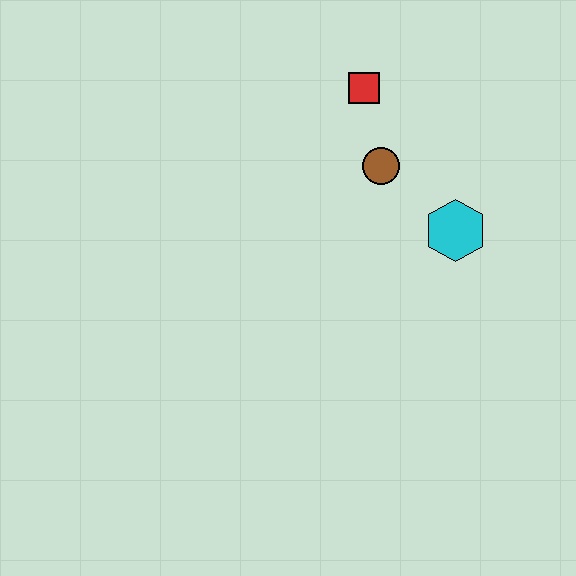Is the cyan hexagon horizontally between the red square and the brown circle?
No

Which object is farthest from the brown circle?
The cyan hexagon is farthest from the brown circle.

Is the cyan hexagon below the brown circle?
Yes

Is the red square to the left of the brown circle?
Yes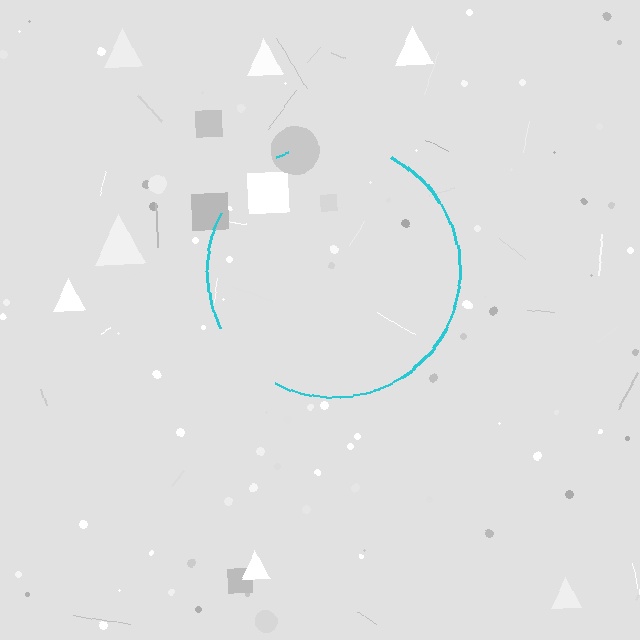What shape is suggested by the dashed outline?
The dashed outline suggests a circle.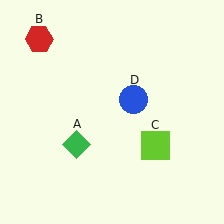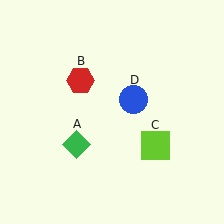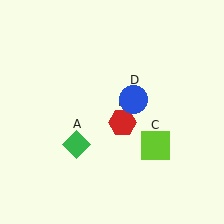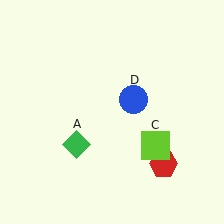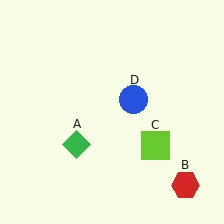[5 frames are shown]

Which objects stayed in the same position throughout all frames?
Green diamond (object A) and lime square (object C) and blue circle (object D) remained stationary.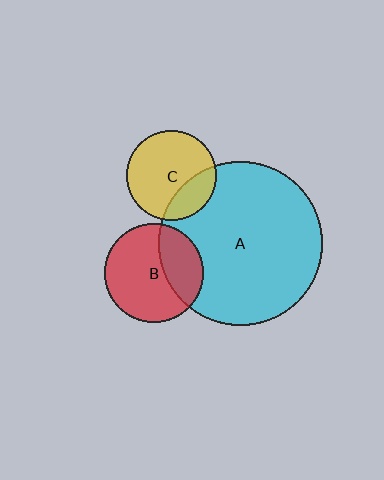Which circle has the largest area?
Circle A (cyan).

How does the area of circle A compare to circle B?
Approximately 2.7 times.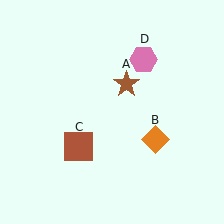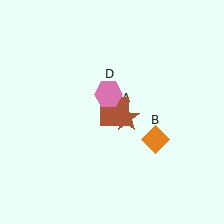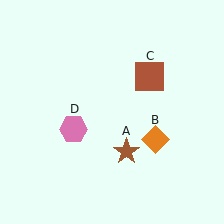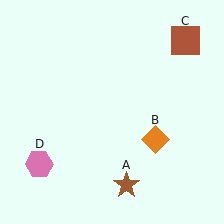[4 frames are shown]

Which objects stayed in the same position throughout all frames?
Orange diamond (object B) remained stationary.